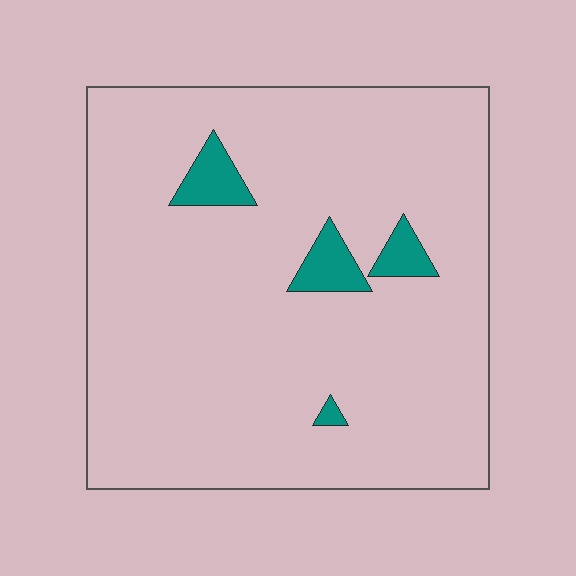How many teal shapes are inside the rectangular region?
4.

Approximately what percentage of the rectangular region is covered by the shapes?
Approximately 5%.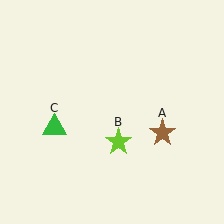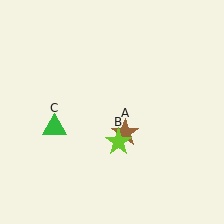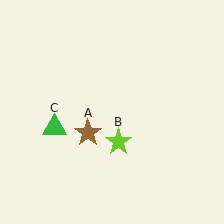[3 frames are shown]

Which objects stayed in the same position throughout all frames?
Lime star (object B) and green triangle (object C) remained stationary.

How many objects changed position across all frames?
1 object changed position: brown star (object A).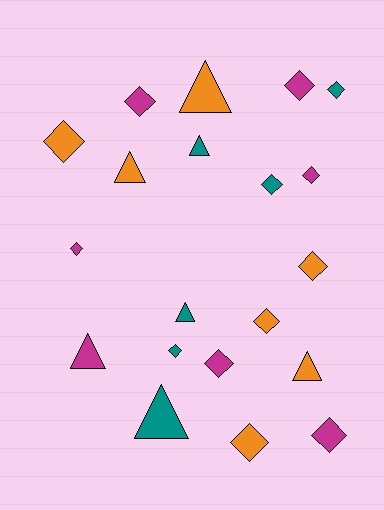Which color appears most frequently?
Magenta, with 7 objects.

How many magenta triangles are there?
There is 1 magenta triangle.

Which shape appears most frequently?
Diamond, with 13 objects.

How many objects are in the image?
There are 20 objects.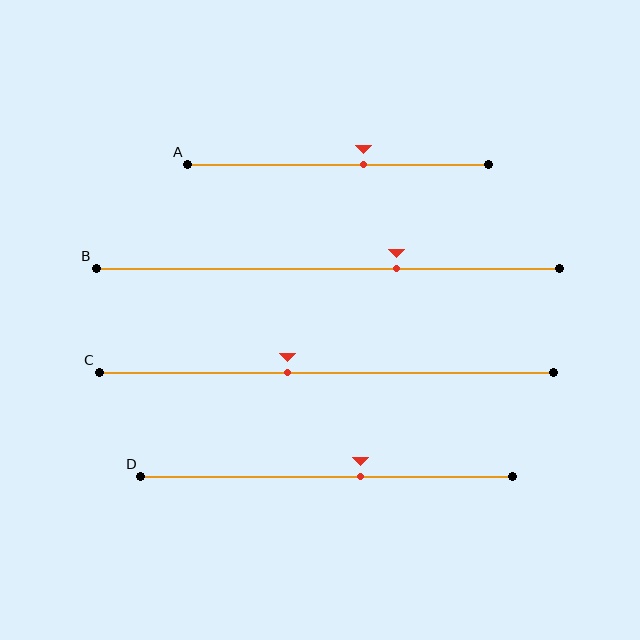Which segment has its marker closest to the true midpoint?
Segment A has its marker closest to the true midpoint.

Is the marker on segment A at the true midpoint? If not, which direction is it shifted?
No, the marker on segment A is shifted to the right by about 8% of the segment length.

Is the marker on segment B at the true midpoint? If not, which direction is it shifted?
No, the marker on segment B is shifted to the right by about 15% of the segment length.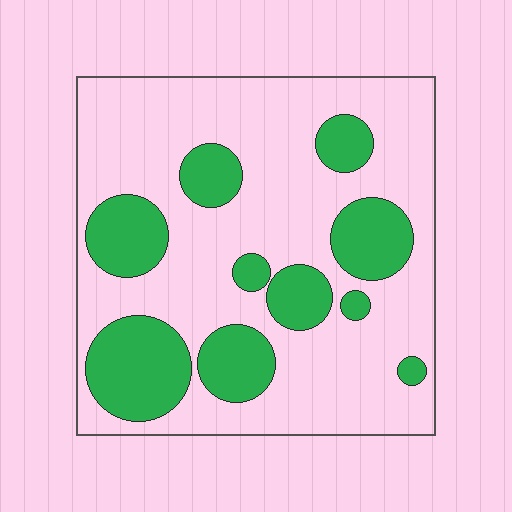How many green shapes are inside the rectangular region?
10.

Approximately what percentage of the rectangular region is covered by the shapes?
Approximately 30%.